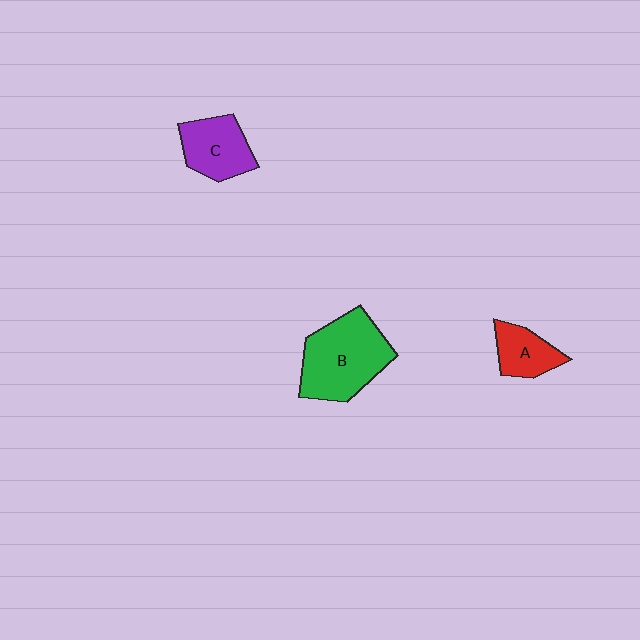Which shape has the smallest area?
Shape A (red).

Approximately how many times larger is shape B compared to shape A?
Approximately 2.2 times.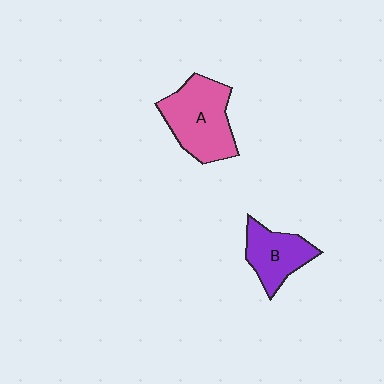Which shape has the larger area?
Shape A (pink).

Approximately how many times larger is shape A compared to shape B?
Approximately 1.5 times.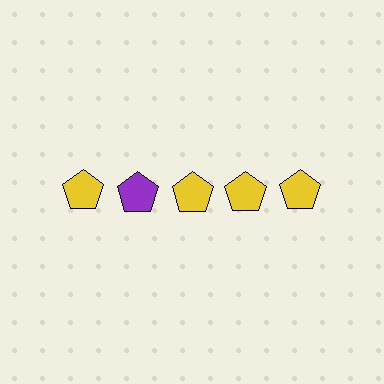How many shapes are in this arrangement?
There are 5 shapes arranged in a grid pattern.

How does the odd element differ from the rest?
It has a different color: purple instead of yellow.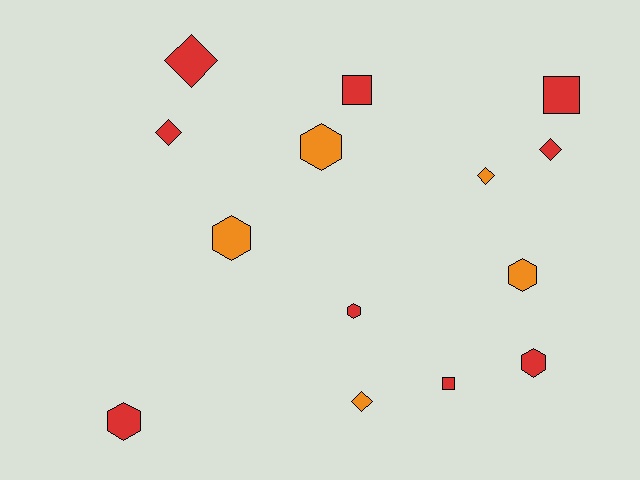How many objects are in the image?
There are 14 objects.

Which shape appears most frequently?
Hexagon, with 6 objects.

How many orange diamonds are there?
There are 2 orange diamonds.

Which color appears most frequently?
Red, with 9 objects.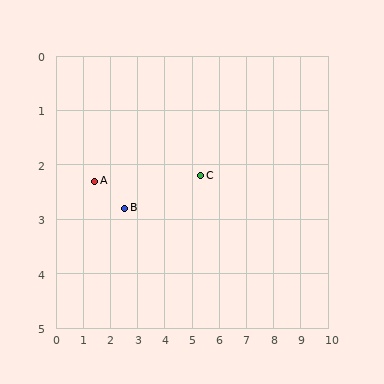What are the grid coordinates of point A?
Point A is at approximately (1.4, 2.3).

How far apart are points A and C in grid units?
Points A and C are about 3.9 grid units apart.